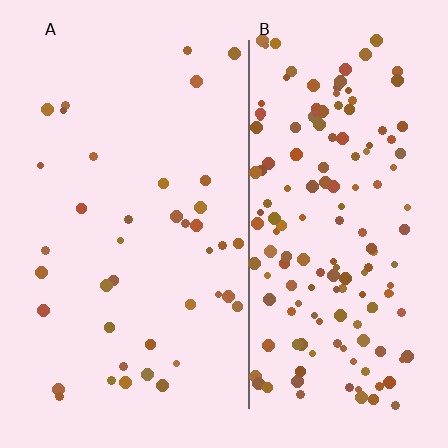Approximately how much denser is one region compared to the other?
Approximately 4.1× — region B over region A.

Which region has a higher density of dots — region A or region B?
B (the right).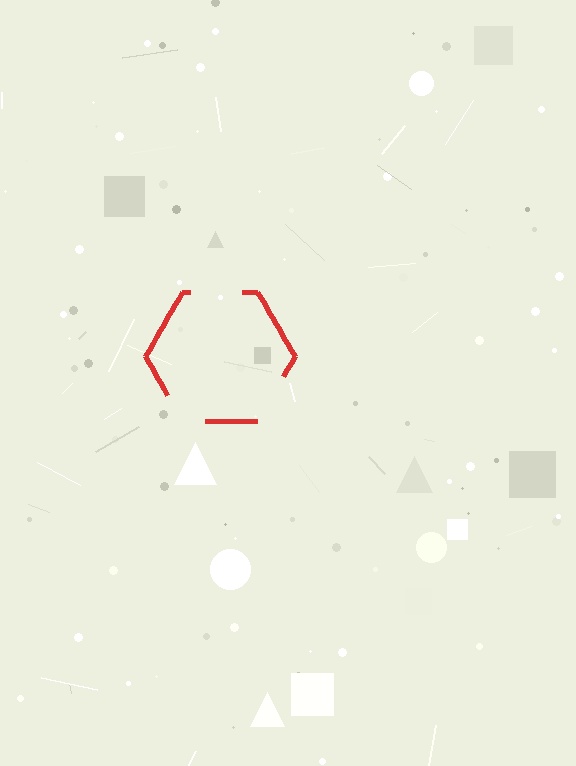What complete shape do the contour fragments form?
The contour fragments form a hexagon.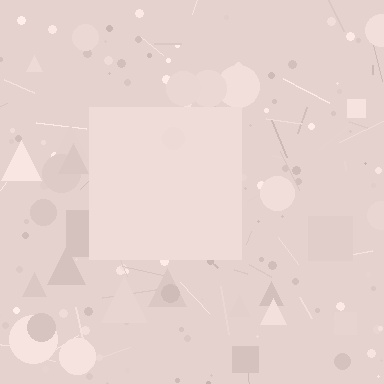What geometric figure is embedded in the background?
A square is embedded in the background.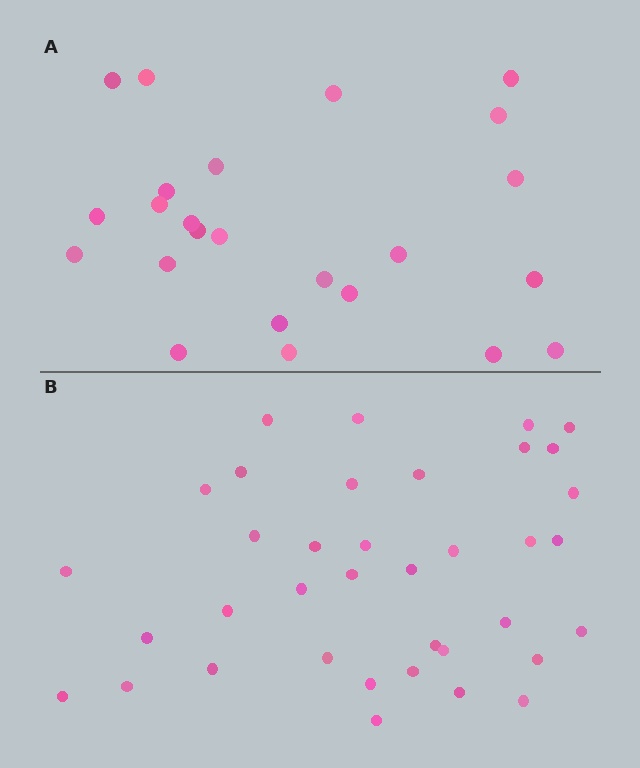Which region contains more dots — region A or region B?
Region B (the bottom region) has more dots.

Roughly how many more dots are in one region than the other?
Region B has approximately 15 more dots than region A.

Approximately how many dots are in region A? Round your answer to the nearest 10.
About 20 dots. (The exact count is 24, which rounds to 20.)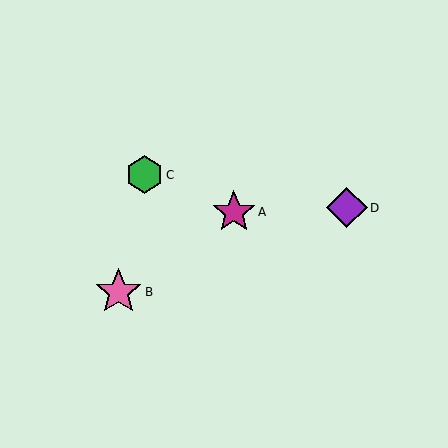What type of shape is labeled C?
Shape C is a green hexagon.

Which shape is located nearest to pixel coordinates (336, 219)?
The purple diamond (labeled D) at (347, 208) is nearest to that location.